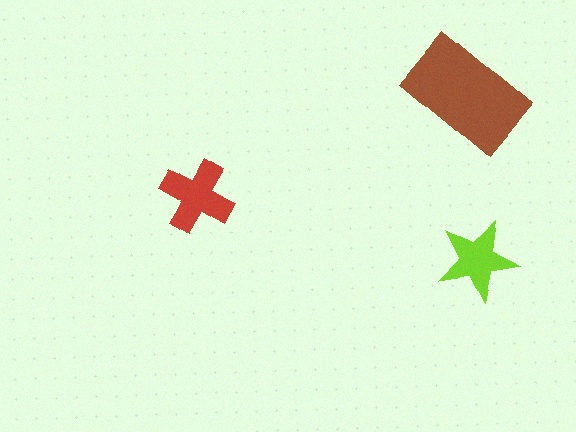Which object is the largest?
The brown rectangle.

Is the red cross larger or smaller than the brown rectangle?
Smaller.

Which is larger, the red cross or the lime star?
The red cross.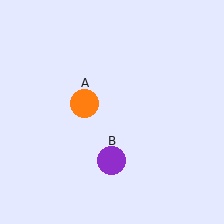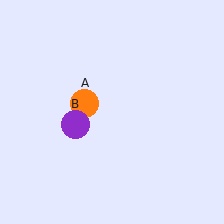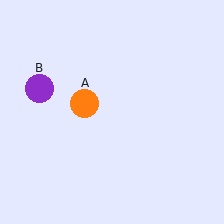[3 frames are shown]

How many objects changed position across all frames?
1 object changed position: purple circle (object B).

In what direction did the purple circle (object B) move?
The purple circle (object B) moved up and to the left.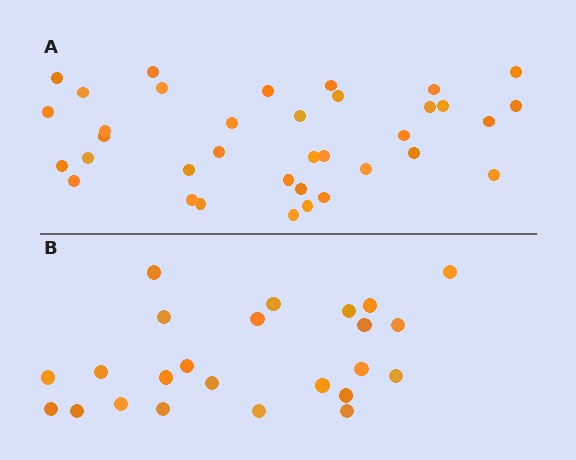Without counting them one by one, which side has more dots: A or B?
Region A (the top region) has more dots.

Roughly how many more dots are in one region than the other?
Region A has roughly 12 or so more dots than region B.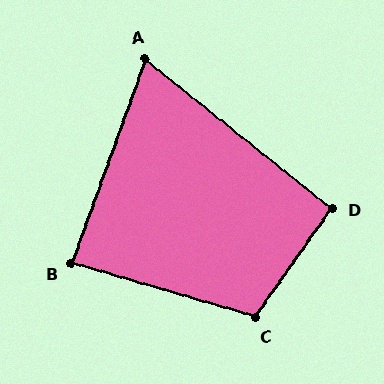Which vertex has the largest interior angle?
C, at approximately 109 degrees.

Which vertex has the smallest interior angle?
A, at approximately 71 degrees.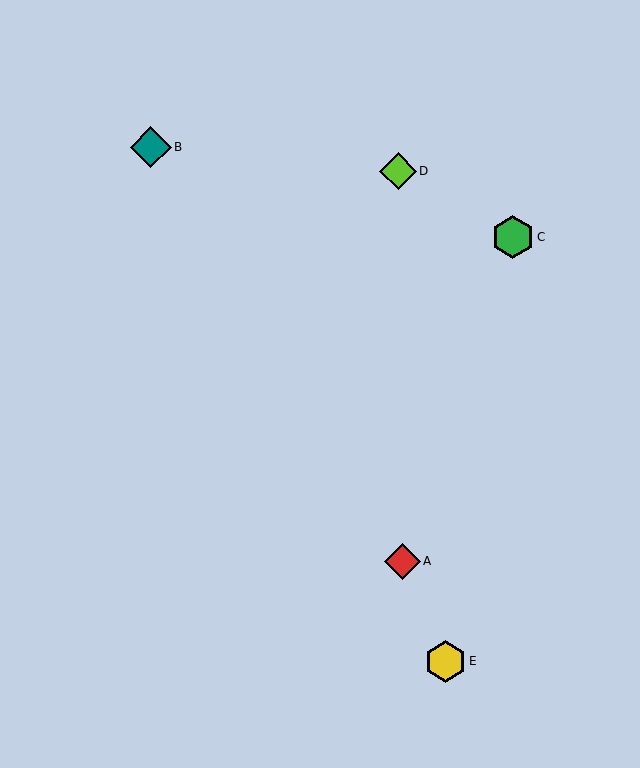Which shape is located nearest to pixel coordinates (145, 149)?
The teal diamond (labeled B) at (151, 147) is nearest to that location.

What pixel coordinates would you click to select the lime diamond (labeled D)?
Click at (398, 171) to select the lime diamond D.